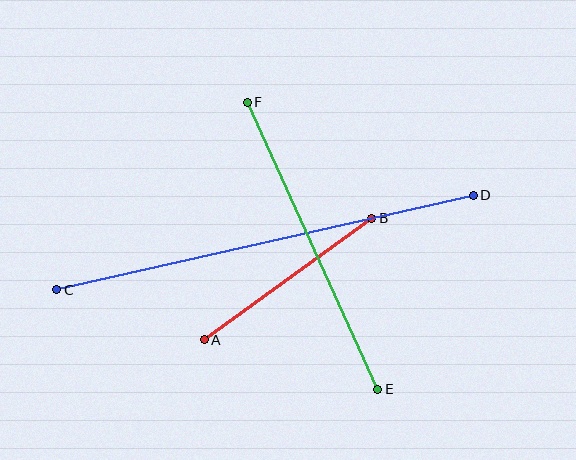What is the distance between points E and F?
The distance is approximately 315 pixels.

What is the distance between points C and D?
The distance is approximately 427 pixels.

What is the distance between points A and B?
The distance is approximately 207 pixels.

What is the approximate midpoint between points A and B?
The midpoint is at approximately (288, 279) pixels.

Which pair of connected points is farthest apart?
Points C and D are farthest apart.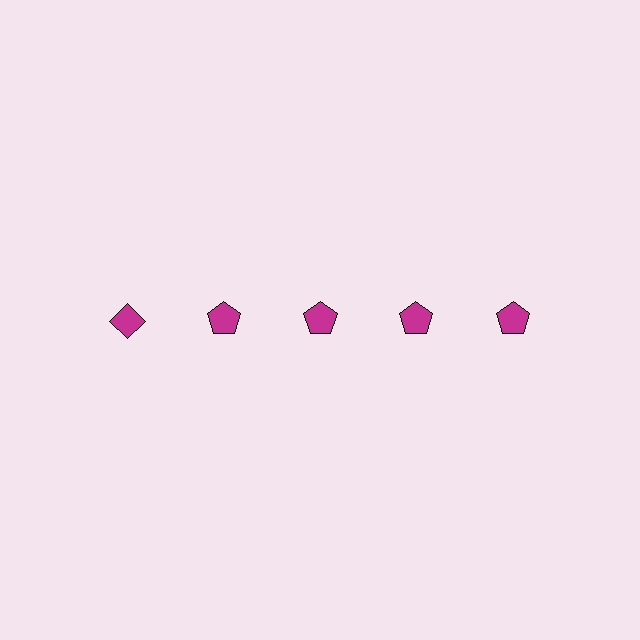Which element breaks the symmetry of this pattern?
The magenta diamond in the top row, leftmost column breaks the symmetry. All other shapes are magenta pentagons.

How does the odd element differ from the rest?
It has a different shape: diamond instead of pentagon.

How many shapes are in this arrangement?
There are 5 shapes arranged in a grid pattern.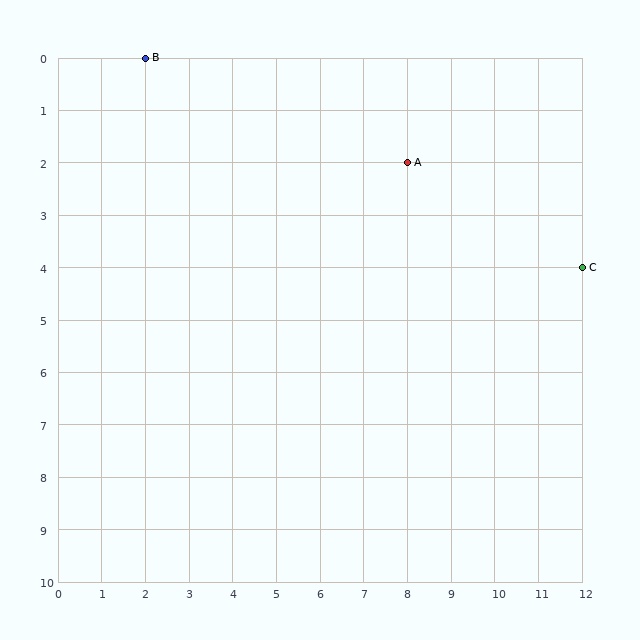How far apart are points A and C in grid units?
Points A and C are 4 columns and 2 rows apart (about 4.5 grid units diagonally).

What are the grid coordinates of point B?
Point B is at grid coordinates (2, 0).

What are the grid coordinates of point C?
Point C is at grid coordinates (12, 4).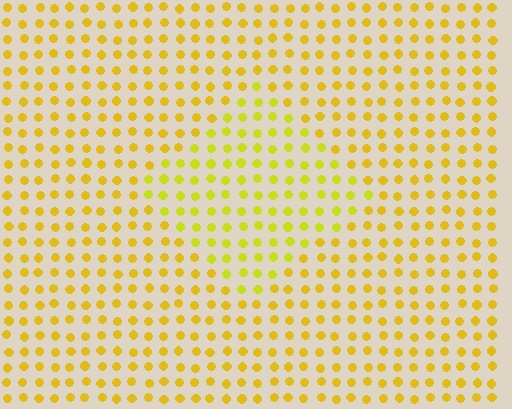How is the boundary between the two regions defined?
The boundary is defined purely by a slight shift in hue (about 20 degrees). Spacing, size, and orientation are identical on both sides.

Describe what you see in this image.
The image is filled with small yellow elements in a uniform arrangement. A diamond-shaped region is visible where the elements are tinted to a slightly different hue, forming a subtle color boundary.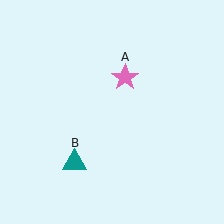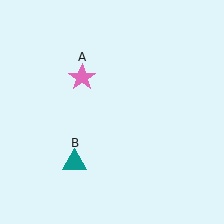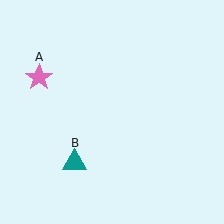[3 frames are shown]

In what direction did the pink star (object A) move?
The pink star (object A) moved left.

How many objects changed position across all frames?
1 object changed position: pink star (object A).